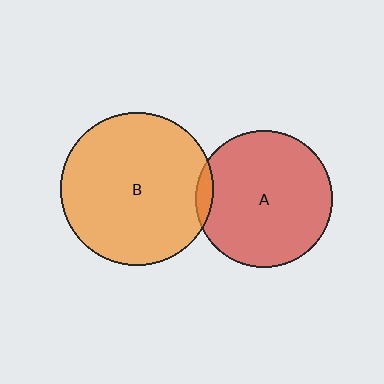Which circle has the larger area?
Circle B (orange).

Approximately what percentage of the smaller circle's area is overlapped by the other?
Approximately 5%.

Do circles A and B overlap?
Yes.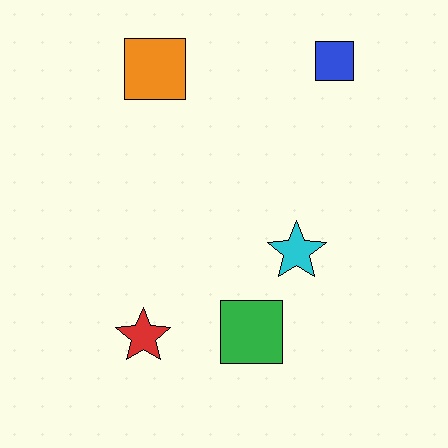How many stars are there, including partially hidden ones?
There are 2 stars.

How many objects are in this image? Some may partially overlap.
There are 5 objects.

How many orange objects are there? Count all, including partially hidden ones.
There is 1 orange object.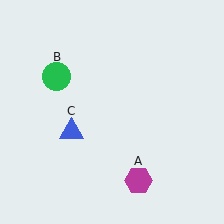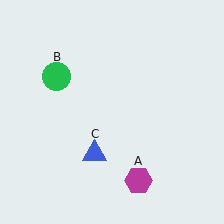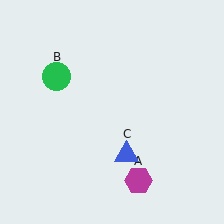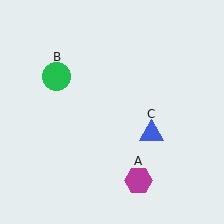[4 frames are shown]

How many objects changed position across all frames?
1 object changed position: blue triangle (object C).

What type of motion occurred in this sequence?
The blue triangle (object C) rotated counterclockwise around the center of the scene.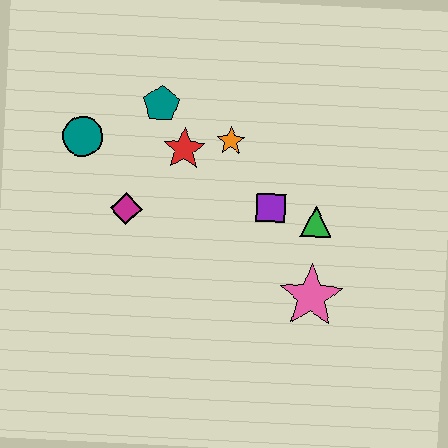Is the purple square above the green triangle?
Yes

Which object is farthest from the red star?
The pink star is farthest from the red star.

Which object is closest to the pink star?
The green triangle is closest to the pink star.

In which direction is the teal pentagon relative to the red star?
The teal pentagon is above the red star.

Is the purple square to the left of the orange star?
No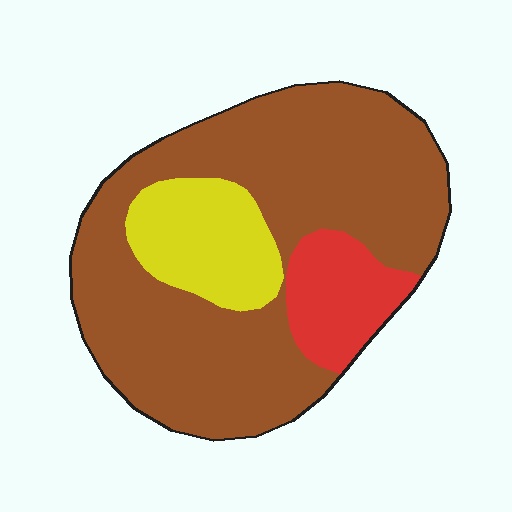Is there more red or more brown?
Brown.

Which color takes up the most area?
Brown, at roughly 70%.